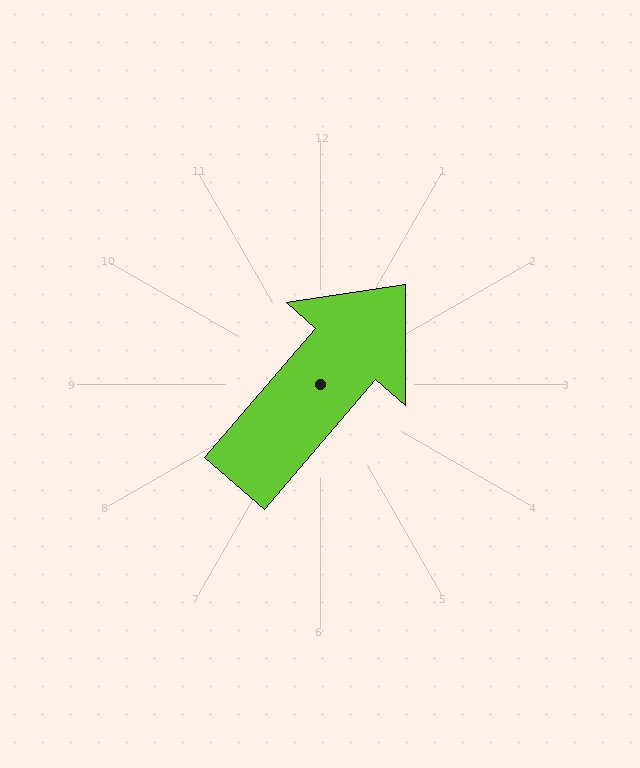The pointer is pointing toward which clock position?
Roughly 1 o'clock.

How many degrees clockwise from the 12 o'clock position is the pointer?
Approximately 41 degrees.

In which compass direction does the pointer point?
Northeast.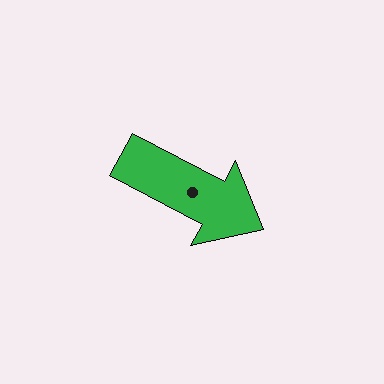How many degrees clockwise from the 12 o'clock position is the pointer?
Approximately 118 degrees.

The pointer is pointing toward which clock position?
Roughly 4 o'clock.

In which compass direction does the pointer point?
Southeast.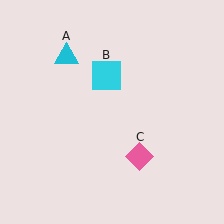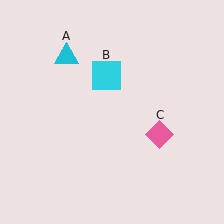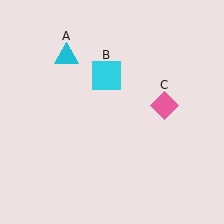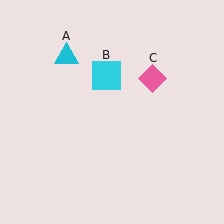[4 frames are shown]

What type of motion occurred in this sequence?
The pink diamond (object C) rotated counterclockwise around the center of the scene.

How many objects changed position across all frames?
1 object changed position: pink diamond (object C).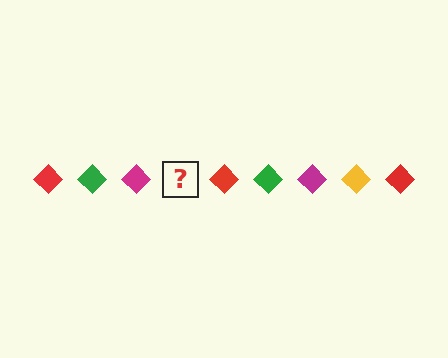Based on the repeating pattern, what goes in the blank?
The blank should be a yellow diamond.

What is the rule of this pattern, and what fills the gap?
The rule is that the pattern cycles through red, green, magenta, yellow diamonds. The gap should be filled with a yellow diamond.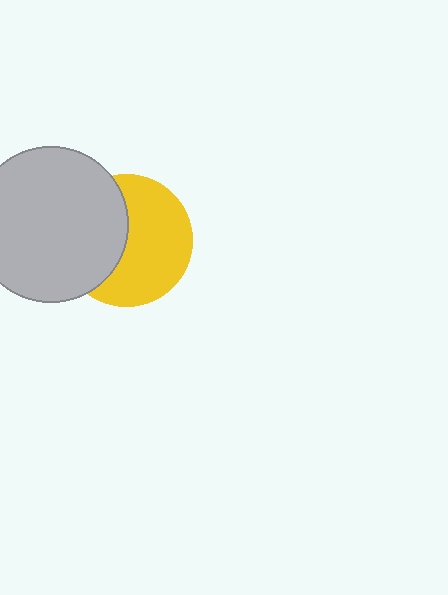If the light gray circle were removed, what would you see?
You would see the complete yellow circle.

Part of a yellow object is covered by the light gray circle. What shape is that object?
It is a circle.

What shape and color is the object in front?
The object in front is a light gray circle.